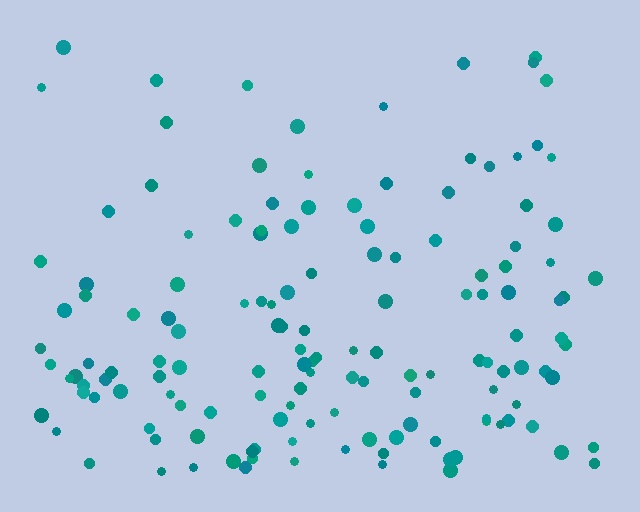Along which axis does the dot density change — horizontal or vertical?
Vertical.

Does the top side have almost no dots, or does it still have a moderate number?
Still a moderate number, just noticeably fewer than the bottom.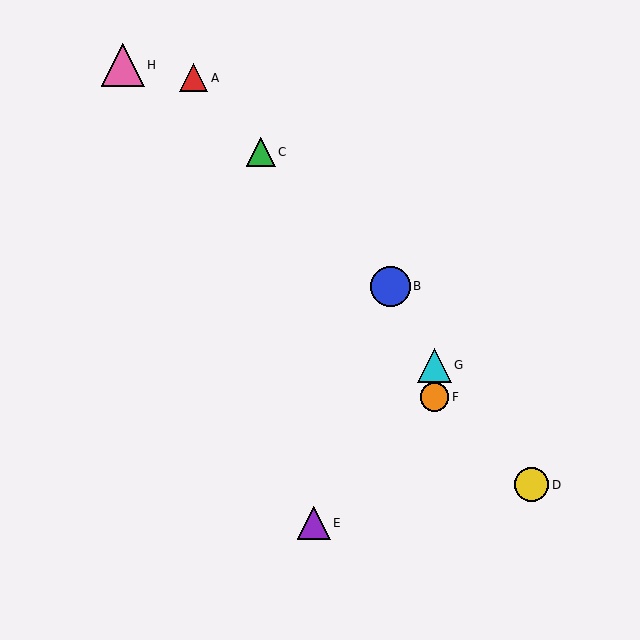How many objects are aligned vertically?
2 objects (F, G) are aligned vertically.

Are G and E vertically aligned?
No, G is at x≈434 and E is at x≈314.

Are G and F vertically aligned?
Yes, both are at x≈434.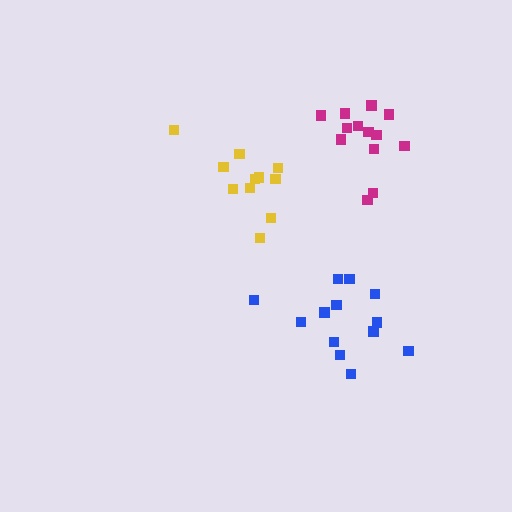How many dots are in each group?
Group 1: 11 dots, Group 2: 13 dots, Group 3: 13 dots (37 total).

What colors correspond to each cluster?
The clusters are colored: yellow, blue, magenta.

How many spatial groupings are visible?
There are 3 spatial groupings.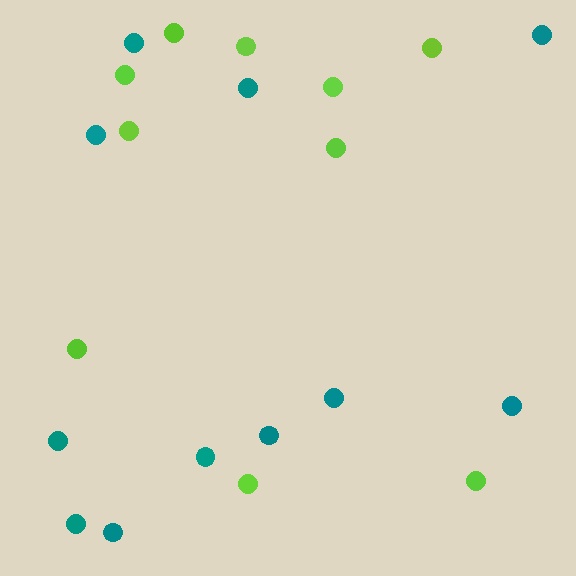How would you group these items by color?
There are 2 groups: one group of teal circles (11) and one group of lime circles (10).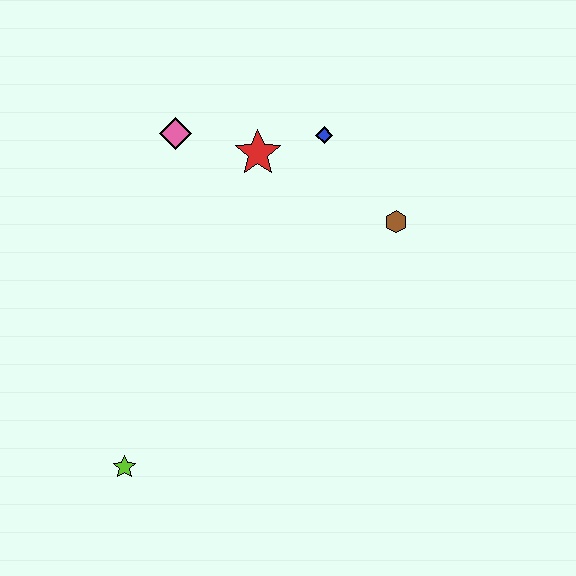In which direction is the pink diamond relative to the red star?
The pink diamond is to the left of the red star.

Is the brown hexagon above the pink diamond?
No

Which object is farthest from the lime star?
The blue diamond is farthest from the lime star.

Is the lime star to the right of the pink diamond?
No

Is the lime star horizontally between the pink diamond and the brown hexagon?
No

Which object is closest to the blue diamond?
The red star is closest to the blue diamond.